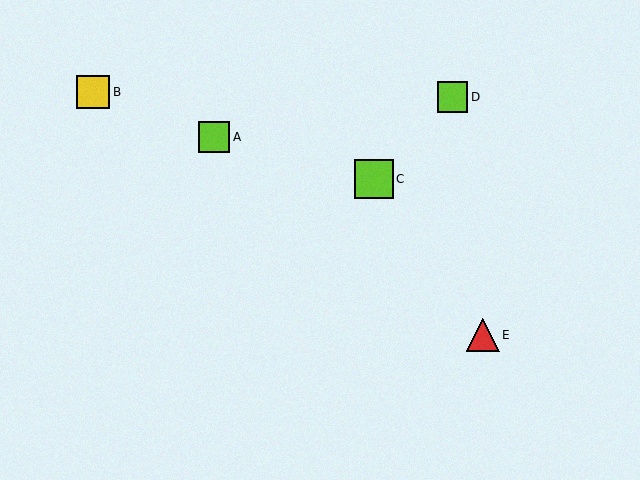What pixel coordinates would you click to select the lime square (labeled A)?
Click at (214, 137) to select the lime square A.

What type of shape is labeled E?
Shape E is a red triangle.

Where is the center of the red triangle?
The center of the red triangle is at (483, 335).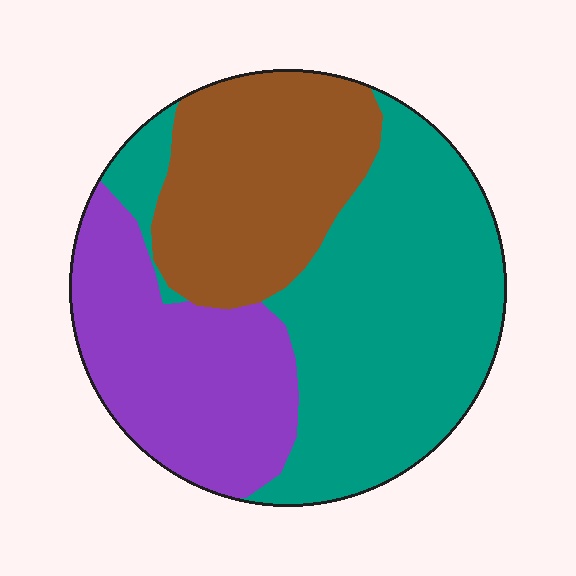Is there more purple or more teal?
Teal.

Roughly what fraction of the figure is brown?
Brown covers 27% of the figure.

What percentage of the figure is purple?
Purple takes up about one quarter (1/4) of the figure.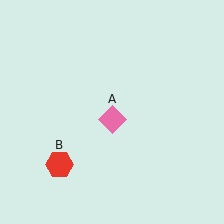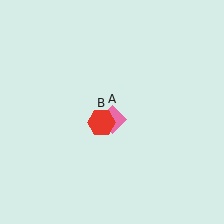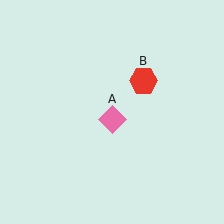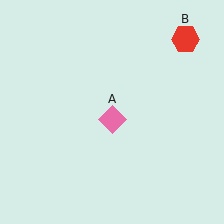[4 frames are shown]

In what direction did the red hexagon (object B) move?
The red hexagon (object B) moved up and to the right.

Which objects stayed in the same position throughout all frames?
Pink diamond (object A) remained stationary.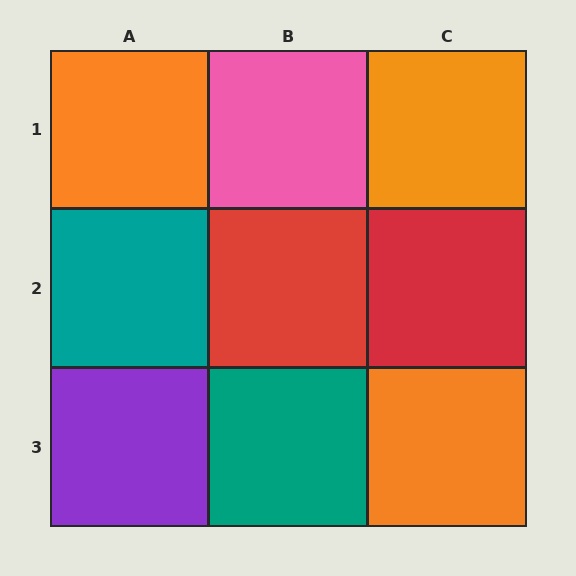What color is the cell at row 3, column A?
Purple.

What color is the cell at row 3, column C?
Orange.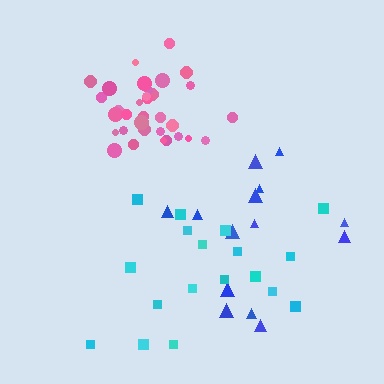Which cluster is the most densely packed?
Pink.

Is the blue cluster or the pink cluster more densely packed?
Pink.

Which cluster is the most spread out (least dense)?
Blue.